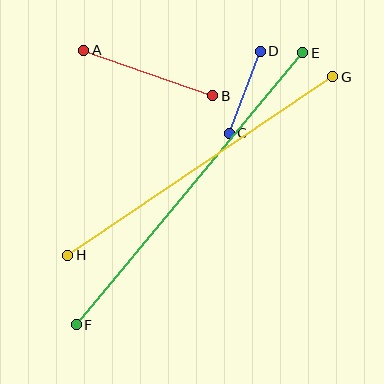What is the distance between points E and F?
The distance is approximately 354 pixels.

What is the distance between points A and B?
The distance is approximately 137 pixels.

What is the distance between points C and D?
The distance is approximately 88 pixels.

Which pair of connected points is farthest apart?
Points E and F are farthest apart.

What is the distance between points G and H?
The distance is approximately 319 pixels.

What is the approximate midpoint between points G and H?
The midpoint is at approximately (200, 166) pixels.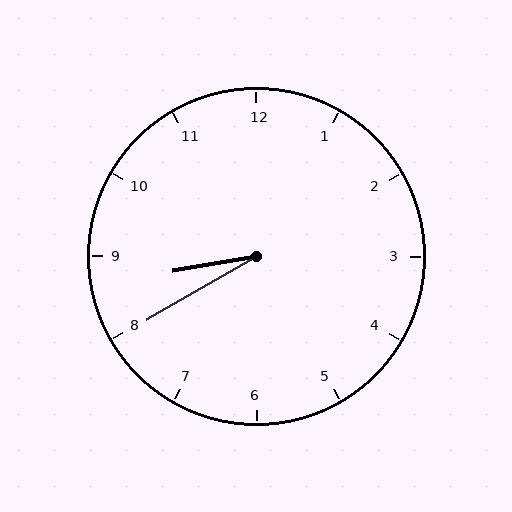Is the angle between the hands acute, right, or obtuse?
It is acute.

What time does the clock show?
8:40.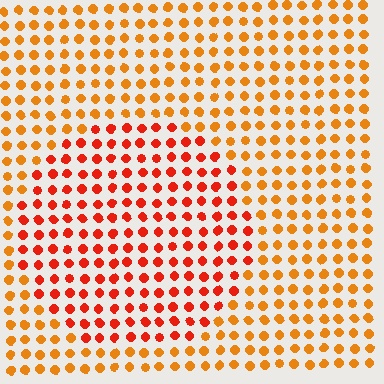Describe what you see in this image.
The image is filled with small orange elements in a uniform arrangement. A circle-shaped region is visible where the elements are tinted to a slightly different hue, forming a subtle color boundary.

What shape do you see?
I see a circle.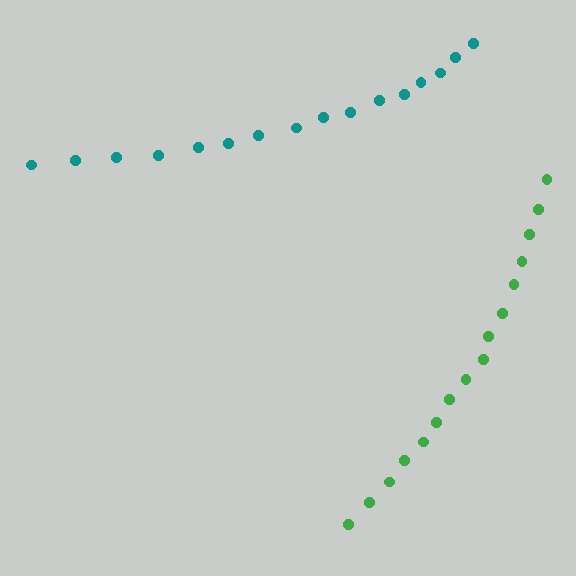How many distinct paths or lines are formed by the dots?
There are 2 distinct paths.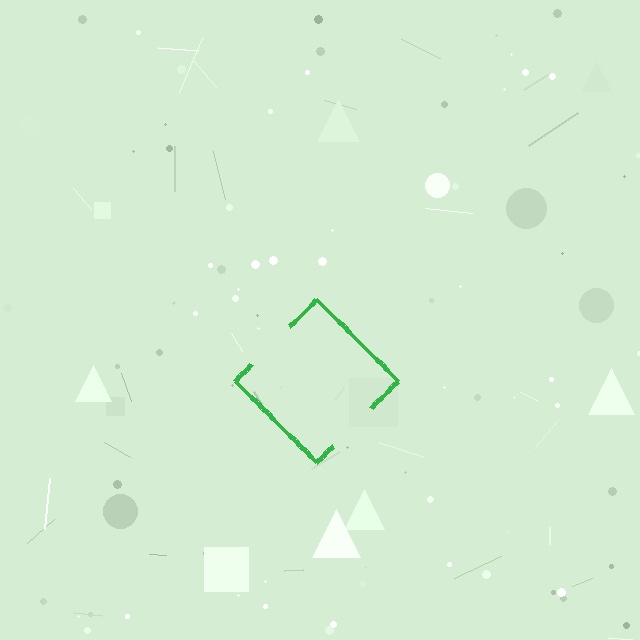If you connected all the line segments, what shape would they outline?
They would outline a diamond.